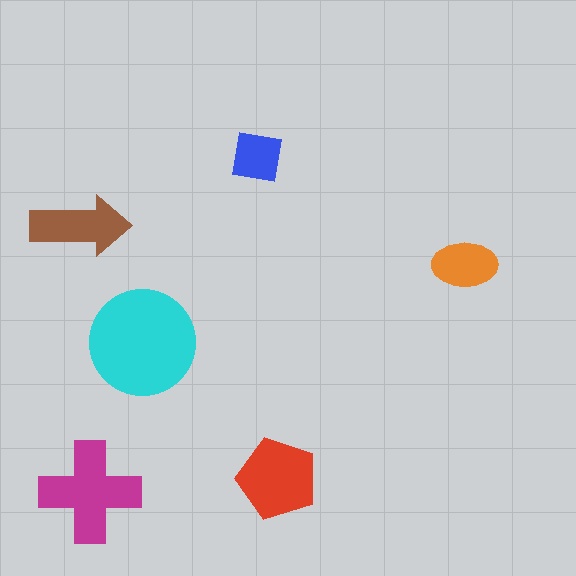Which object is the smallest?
The blue square.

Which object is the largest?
The cyan circle.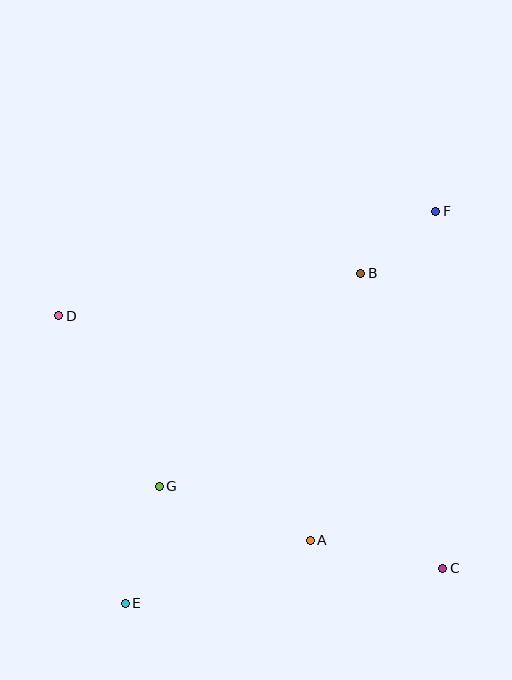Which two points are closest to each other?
Points B and F are closest to each other.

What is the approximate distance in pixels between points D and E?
The distance between D and E is approximately 295 pixels.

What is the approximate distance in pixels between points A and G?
The distance between A and G is approximately 161 pixels.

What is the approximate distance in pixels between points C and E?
The distance between C and E is approximately 320 pixels.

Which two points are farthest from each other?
Points E and F are farthest from each other.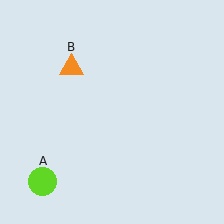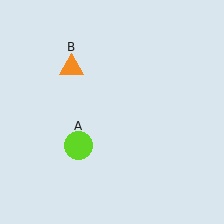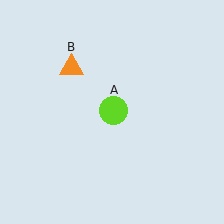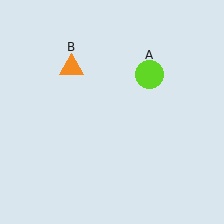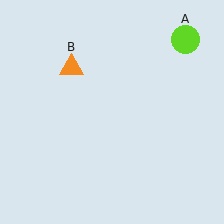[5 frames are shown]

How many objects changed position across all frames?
1 object changed position: lime circle (object A).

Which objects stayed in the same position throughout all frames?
Orange triangle (object B) remained stationary.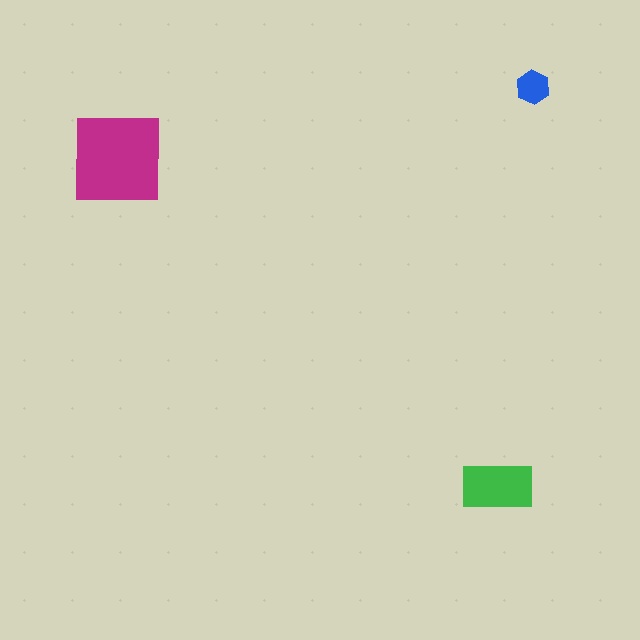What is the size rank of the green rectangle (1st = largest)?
2nd.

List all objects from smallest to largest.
The blue hexagon, the green rectangle, the magenta square.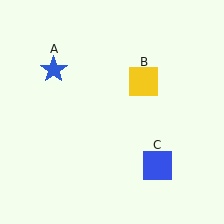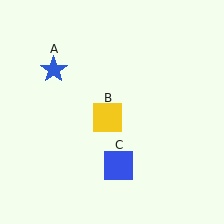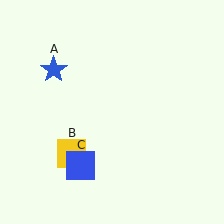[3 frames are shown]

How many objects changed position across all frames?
2 objects changed position: yellow square (object B), blue square (object C).